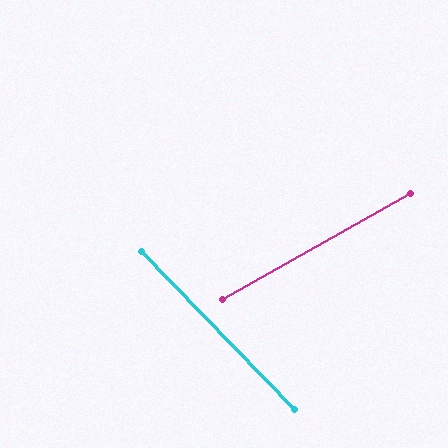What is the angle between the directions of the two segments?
Approximately 76 degrees.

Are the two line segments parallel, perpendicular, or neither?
Neither parallel nor perpendicular — they differ by about 76°.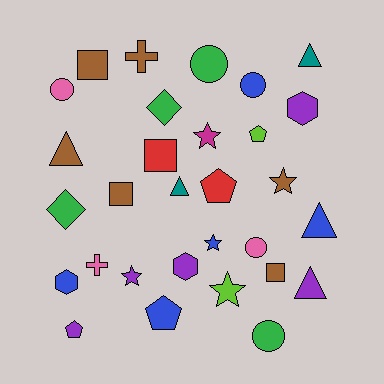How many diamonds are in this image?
There are 2 diamonds.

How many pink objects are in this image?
There are 3 pink objects.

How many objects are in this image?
There are 30 objects.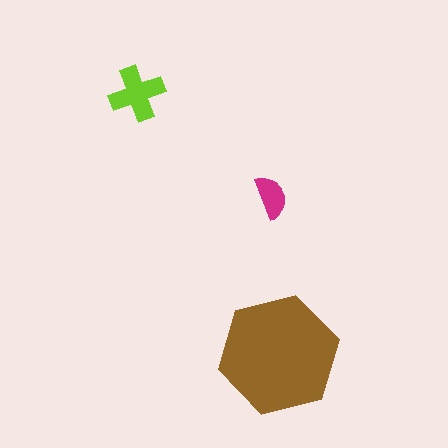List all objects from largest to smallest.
The brown hexagon, the lime cross, the magenta semicircle.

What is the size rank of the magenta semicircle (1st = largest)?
3rd.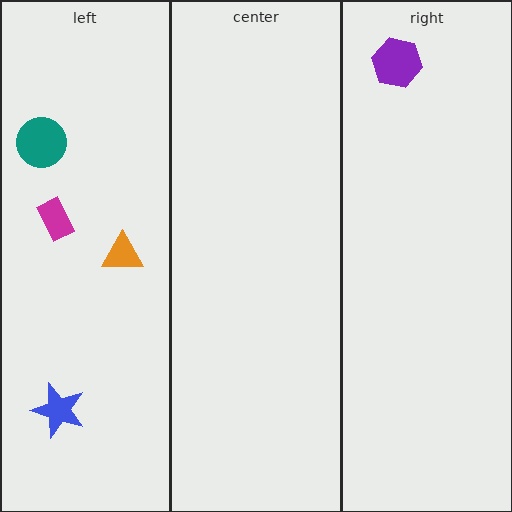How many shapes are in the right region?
1.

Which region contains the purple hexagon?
The right region.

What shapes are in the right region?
The purple hexagon.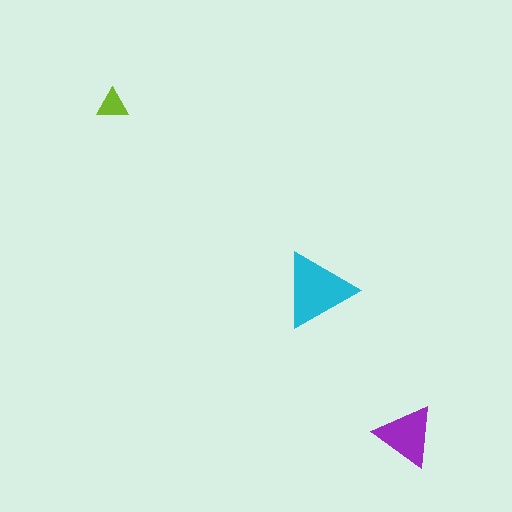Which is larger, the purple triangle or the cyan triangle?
The cyan one.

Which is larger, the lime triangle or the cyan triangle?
The cyan one.